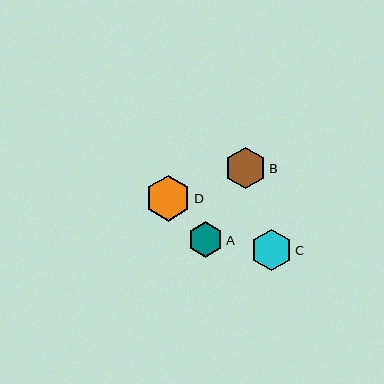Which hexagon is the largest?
Hexagon D is the largest with a size of approximately 46 pixels.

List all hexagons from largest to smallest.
From largest to smallest: D, C, B, A.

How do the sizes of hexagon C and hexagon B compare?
Hexagon C and hexagon B are approximately the same size.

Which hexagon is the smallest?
Hexagon A is the smallest with a size of approximately 35 pixels.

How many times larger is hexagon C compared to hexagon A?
Hexagon C is approximately 1.2 times the size of hexagon A.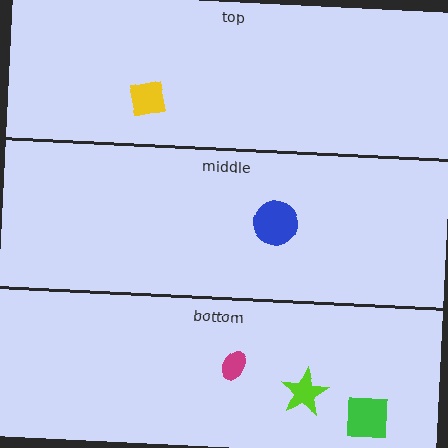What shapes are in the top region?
The yellow square.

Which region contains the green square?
The bottom region.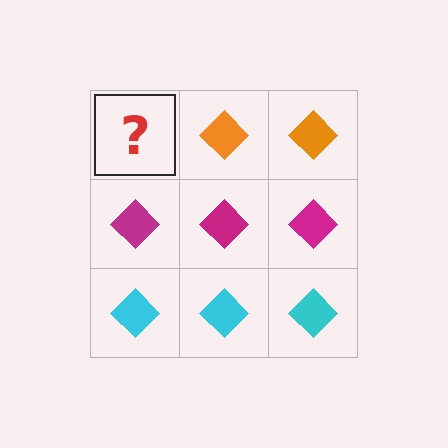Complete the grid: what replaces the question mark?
The question mark should be replaced with an orange diamond.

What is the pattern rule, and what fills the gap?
The rule is that each row has a consistent color. The gap should be filled with an orange diamond.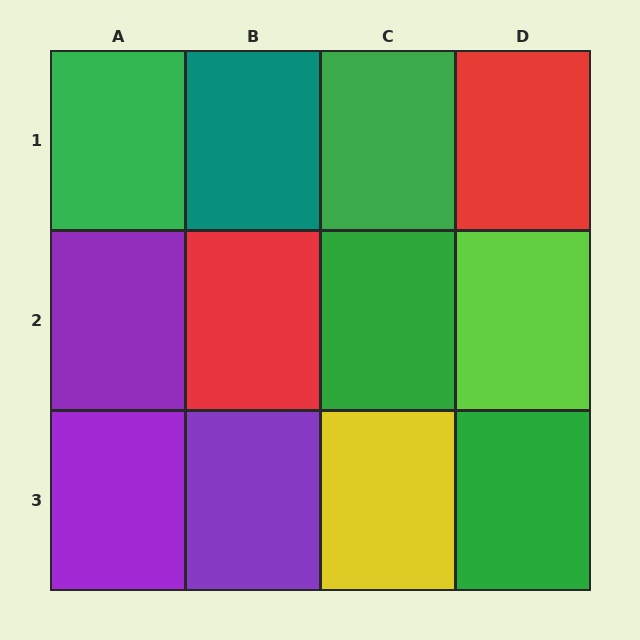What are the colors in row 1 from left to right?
Green, teal, green, red.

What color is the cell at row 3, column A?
Purple.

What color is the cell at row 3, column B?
Purple.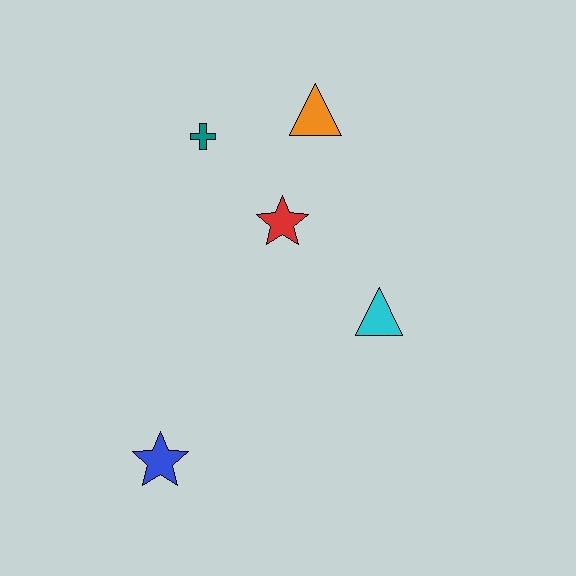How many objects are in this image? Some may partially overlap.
There are 5 objects.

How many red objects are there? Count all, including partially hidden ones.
There is 1 red object.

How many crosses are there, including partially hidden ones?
There is 1 cross.